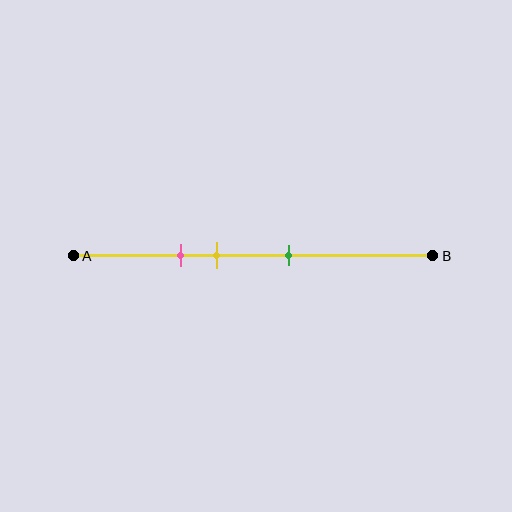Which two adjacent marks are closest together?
The pink and yellow marks are the closest adjacent pair.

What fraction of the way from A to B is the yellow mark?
The yellow mark is approximately 40% (0.4) of the way from A to B.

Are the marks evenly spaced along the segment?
Yes, the marks are approximately evenly spaced.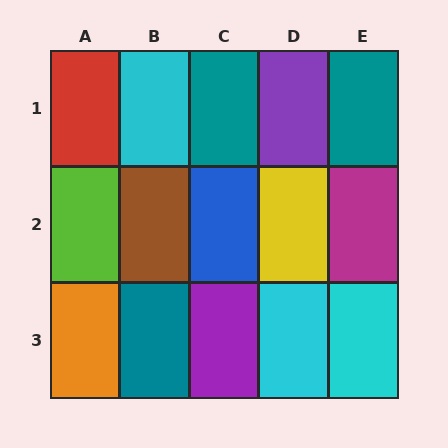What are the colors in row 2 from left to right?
Lime, brown, blue, yellow, magenta.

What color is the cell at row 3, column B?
Teal.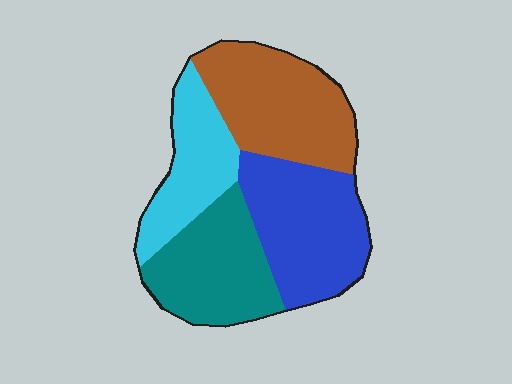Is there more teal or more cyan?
Teal.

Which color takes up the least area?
Cyan, at roughly 20%.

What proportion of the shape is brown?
Brown takes up about one quarter (1/4) of the shape.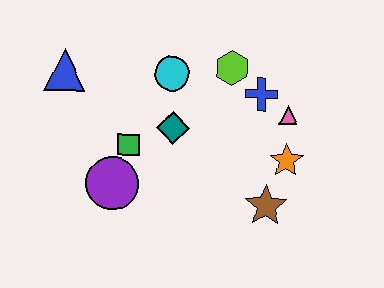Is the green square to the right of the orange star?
No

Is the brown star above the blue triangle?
No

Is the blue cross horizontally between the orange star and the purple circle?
Yes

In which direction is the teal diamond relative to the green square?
The teal diamond is to the right of the green square.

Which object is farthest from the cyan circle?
The brown star is farthest from the cyan circle.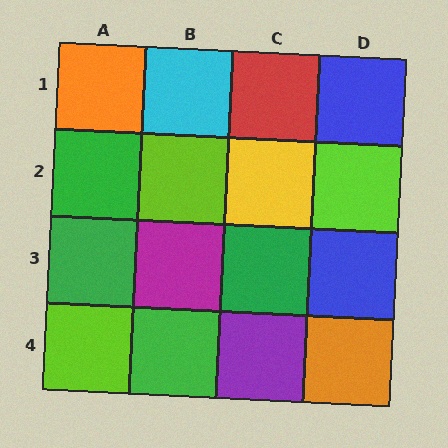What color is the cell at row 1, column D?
Blue.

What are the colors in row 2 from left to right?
Green, lime, yellow, lime.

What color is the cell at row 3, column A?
Green.